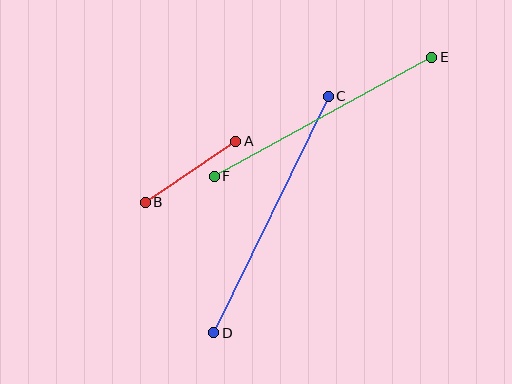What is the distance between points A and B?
The distance is approximately 109 pixels.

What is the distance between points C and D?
The distance is approximately 263 pixels.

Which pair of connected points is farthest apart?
Points C and D are farthest apart.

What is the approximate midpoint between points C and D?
The midpoint is at approximately (271, 215) pixels.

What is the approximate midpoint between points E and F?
The midpoint is at approximately (323, 117) pixels.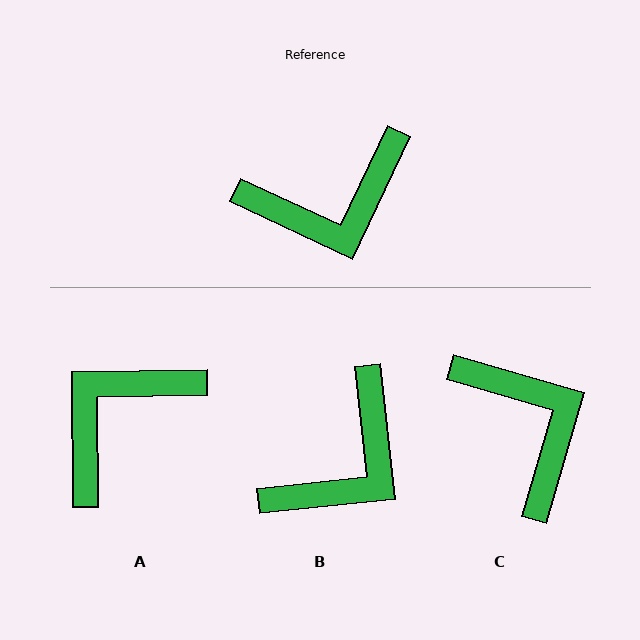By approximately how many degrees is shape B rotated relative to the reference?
Approximately 31 degrees counter-clockwise.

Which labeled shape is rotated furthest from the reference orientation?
A, about 154 degrees away.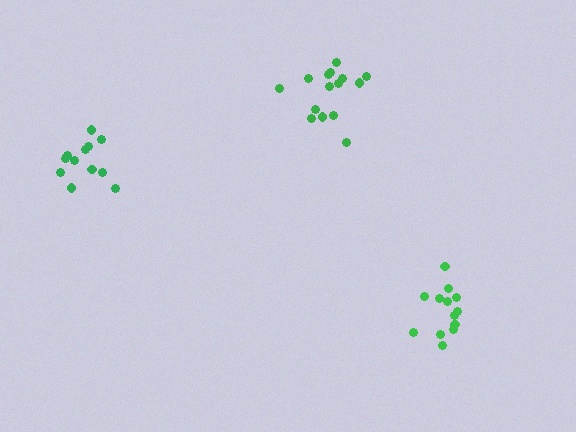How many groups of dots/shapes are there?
There are 3 groups.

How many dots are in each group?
Group 1: 13 dots, Group 2: 12 dots, Group 3: 15 dots (40 total).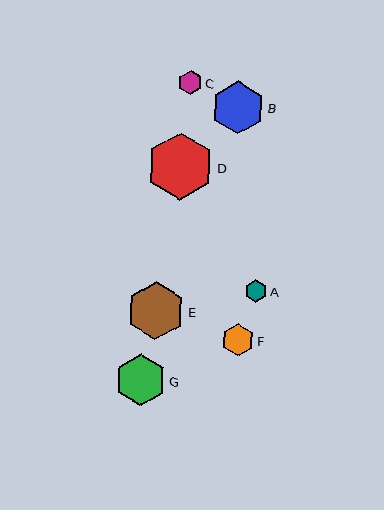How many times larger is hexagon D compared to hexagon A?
Hexagon D is approximately 3.0 times the size of hexagon A.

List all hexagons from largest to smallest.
From largest to smallest: D, E, B, G, F, C, A.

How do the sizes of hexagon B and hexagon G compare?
Hexagon B and hexagon G are approximately the same size.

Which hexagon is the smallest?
Hexagon A is the smallest with a size of approximately 23 pixels.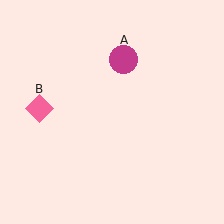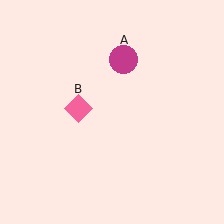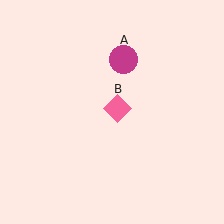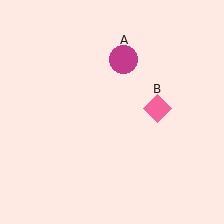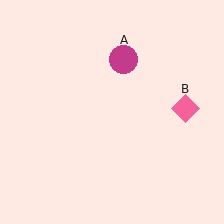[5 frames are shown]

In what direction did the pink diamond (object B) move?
The pink diamond (object B) moved right.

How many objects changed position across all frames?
1 object changed position: pink diamond (object B).